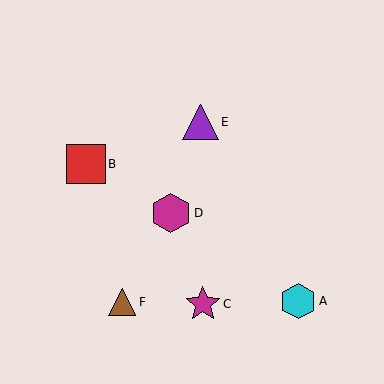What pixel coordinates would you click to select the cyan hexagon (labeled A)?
Click at (298, 301) to select the cyan hexagon A.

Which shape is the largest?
The magenta hexagon (labeled D) is the largest.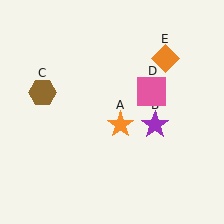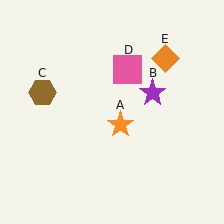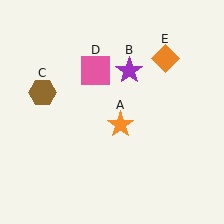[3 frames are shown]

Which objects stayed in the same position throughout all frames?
Orange star (object A) and brown hexagon (object C) and orange diamond (object E) remained stationary.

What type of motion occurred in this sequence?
The purple star (object B), pink square (object D) rotated counterclockwise around the center of the scene.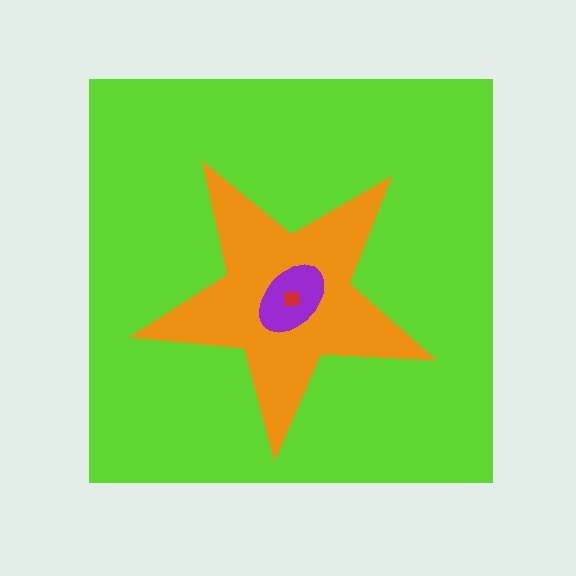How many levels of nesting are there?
4.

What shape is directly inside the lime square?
The orange star.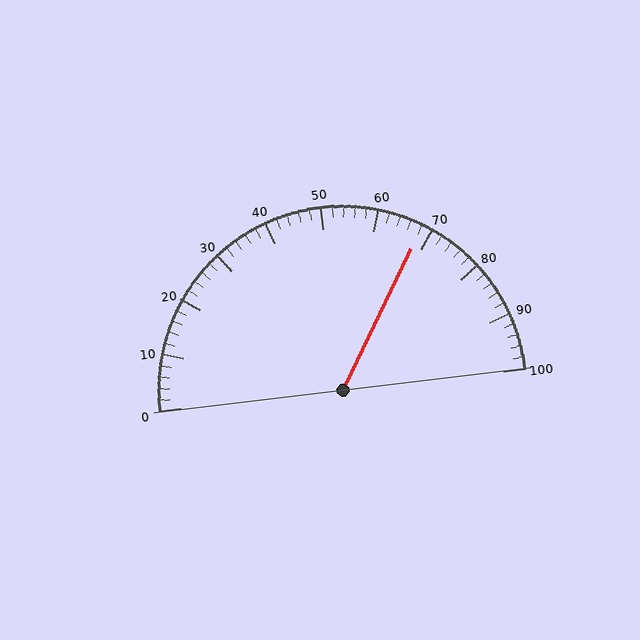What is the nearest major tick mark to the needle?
The nearest major tick mark is 70.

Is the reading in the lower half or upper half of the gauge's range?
The reading is in the upper half of the range (0 to 100).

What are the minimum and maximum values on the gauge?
The gauge ranges from 0 to 100.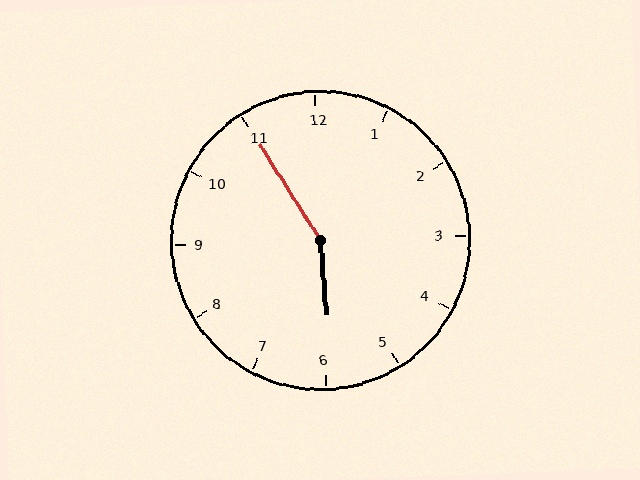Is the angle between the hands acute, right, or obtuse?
It is obtuse.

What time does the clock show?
5:55.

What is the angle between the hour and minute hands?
Approximately 152 degrees.